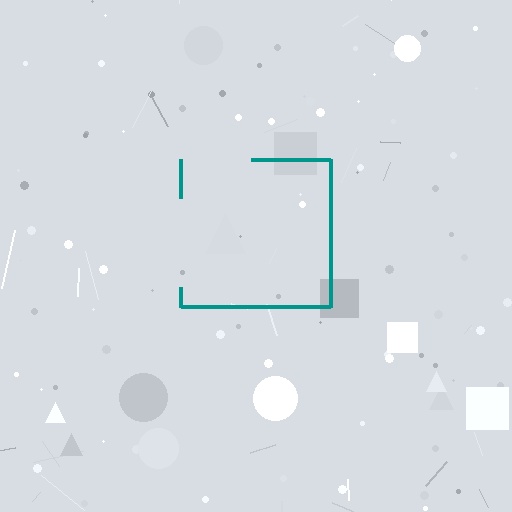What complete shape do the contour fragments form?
The contour fragments form a square.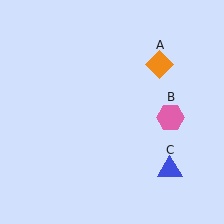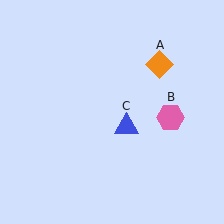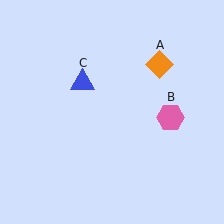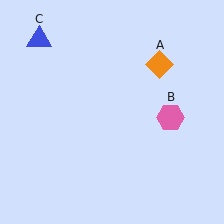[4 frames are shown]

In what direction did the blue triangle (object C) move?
The blue triangle (object C) moved up and to the left.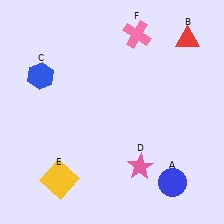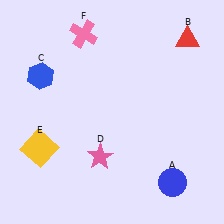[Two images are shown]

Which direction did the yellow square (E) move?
The yellow square (E) moved up.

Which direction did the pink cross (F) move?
The pink cross (F) moved left.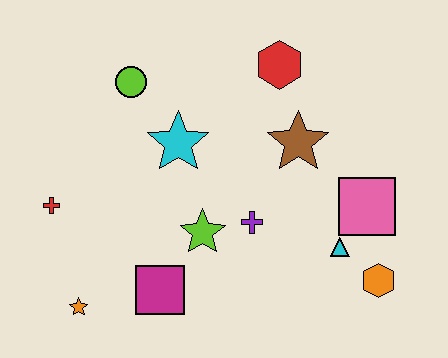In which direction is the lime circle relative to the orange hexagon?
The lime circle is to the left of the orange hexagon.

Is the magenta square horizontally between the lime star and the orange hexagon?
No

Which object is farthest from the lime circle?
The orange hexagon is farthest from the lime circle.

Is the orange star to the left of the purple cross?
Yes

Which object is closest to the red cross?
The orange star is closest to the red cross.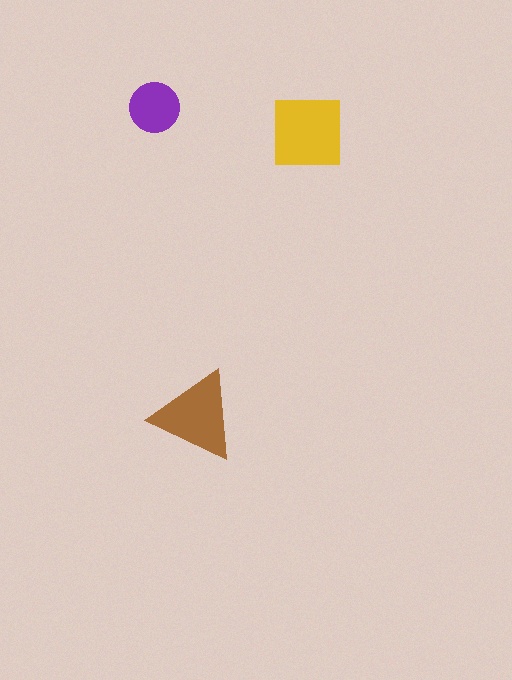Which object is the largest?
The yellow square.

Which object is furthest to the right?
The yellow square is rightmost.